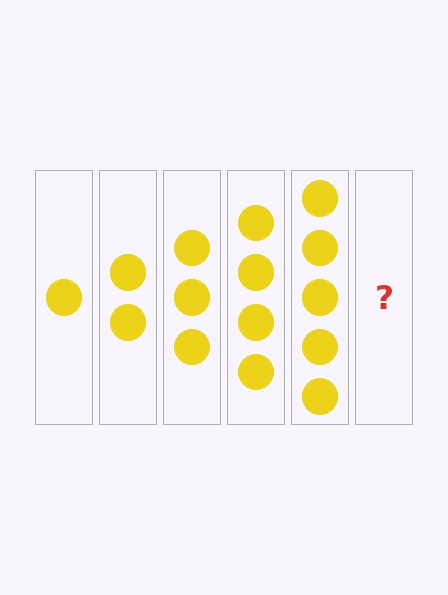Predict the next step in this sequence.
The next step is 6 circles.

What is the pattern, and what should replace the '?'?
The pattern is that each step adds one more circle. The '?' should be 6 circles.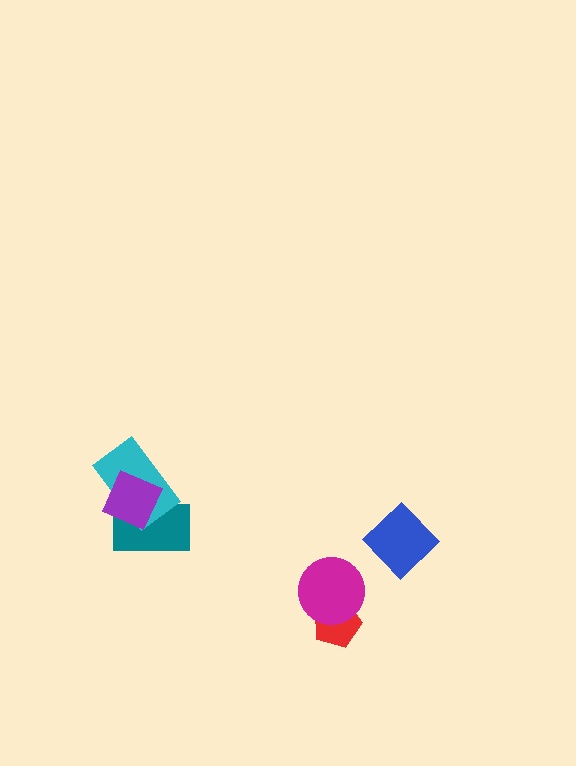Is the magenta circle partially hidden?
No, no other shape covers it.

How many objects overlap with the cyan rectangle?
2 objects overlap with the cyan rectangle.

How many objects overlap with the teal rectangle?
2 objects overlap with the teal rectangle.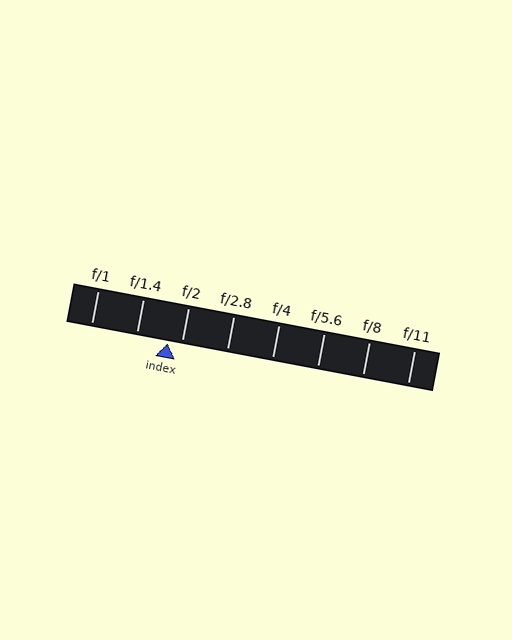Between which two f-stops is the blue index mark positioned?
The index mark is between f/1.4 and f/2.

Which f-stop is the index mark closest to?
The index mark is closest to f/2.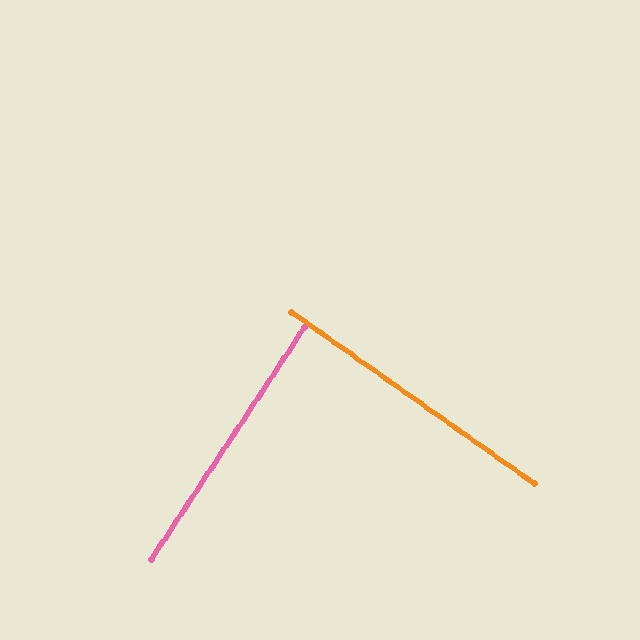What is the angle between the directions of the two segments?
Approximately 88 degrees.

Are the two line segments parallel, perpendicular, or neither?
Perpendicular — they meet at approximately 88°.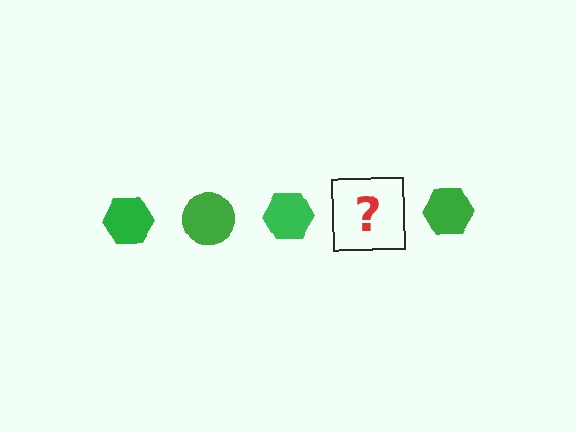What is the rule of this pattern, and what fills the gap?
The rule is that the pattern cycles through hexagon, circle shapes in green. The gap should be filled with a green circle.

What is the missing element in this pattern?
The missing element is a green circle.